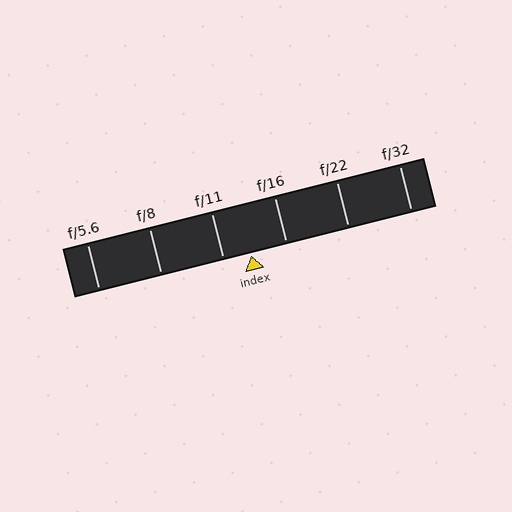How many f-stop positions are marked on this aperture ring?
There are 6 f-stop positions marked.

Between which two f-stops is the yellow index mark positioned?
The index mark is between f/11 and f/16.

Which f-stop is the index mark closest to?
The index mark is closest to f/11.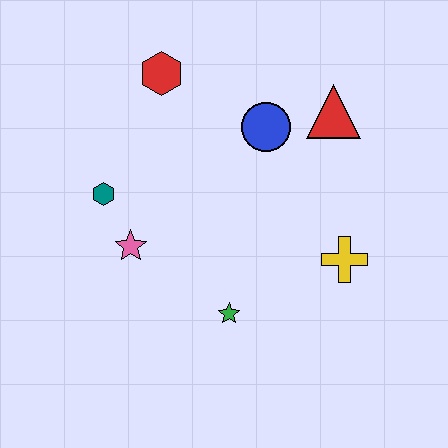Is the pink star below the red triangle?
Yes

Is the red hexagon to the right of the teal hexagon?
Yes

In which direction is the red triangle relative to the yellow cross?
The red triangle is above the yellow cross.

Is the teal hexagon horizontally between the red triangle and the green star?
No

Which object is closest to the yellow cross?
The green star is closest to the yellow cross.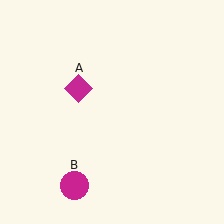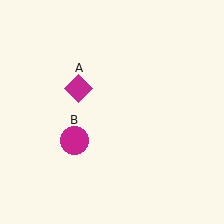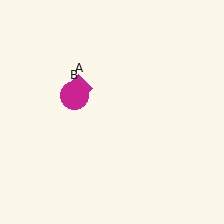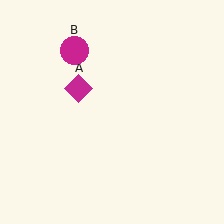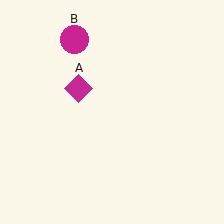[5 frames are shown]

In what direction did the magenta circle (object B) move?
The magenta circle (object B) moved up.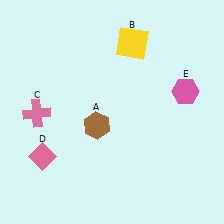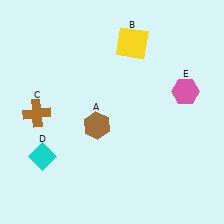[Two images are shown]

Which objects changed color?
C changed from pink to brown. D changed from pink to cyan.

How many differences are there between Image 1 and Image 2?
There are 2 differences between the two images.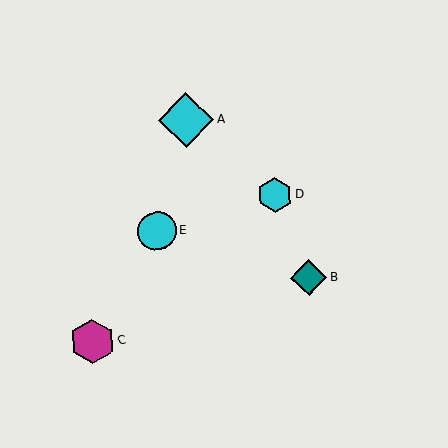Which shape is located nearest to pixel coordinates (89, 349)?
The magenta hexagon (labeled C) at (92, 341) is nearest to that location.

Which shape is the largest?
The cyan diamond (labeled A) is the largest.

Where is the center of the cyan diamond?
The center of the cyan diamond is at (186, 120).